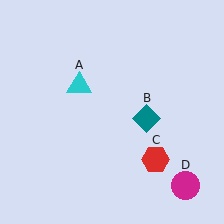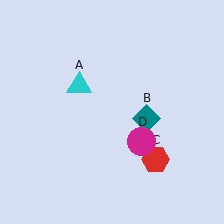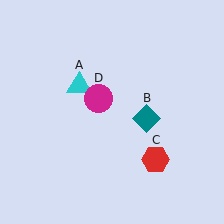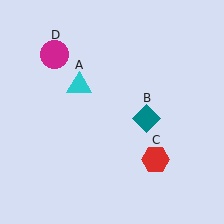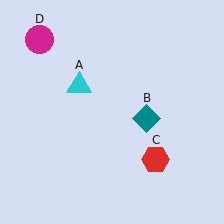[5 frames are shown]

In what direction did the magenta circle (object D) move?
The magenta circle (object D) moved up and to the left.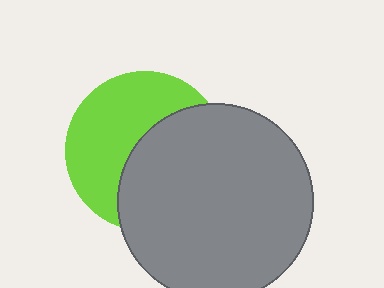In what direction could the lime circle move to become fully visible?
The lime circle could move left. That would shift it out from behind the gray circle entirely.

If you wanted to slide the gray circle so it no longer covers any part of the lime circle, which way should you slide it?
Slide it right — that is the most direct way to separate the two shapes.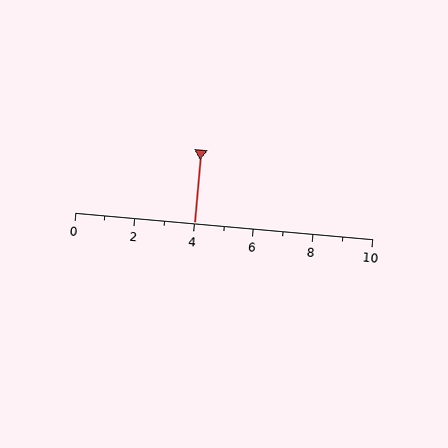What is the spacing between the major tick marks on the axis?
The major ticks are spaced 2 apart.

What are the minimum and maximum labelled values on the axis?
The axis runs from 0 to 10.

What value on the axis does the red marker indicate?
The marker indicates approximately 4.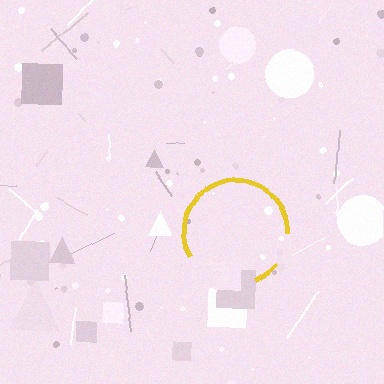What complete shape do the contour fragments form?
The contour fragments form a circle.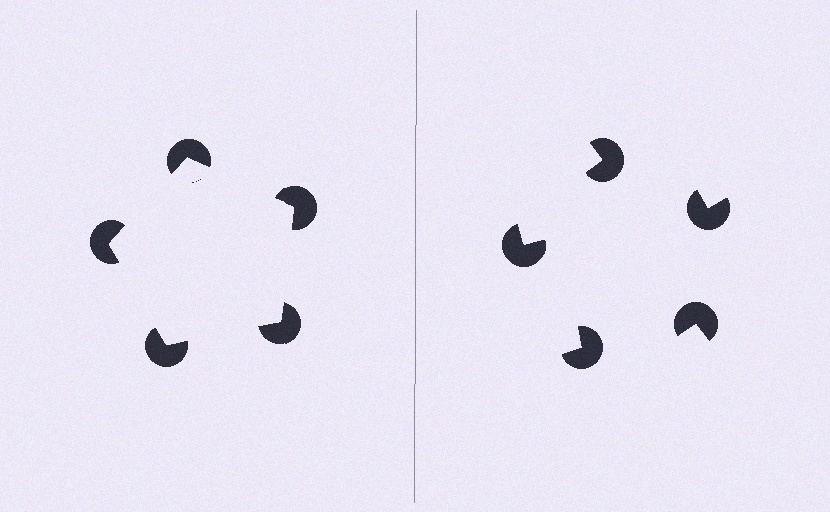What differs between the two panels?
The pac-man discs are positioned identically on both sides; only the wedge orientations differ. On the left they align to a pentagon; on the right they are misaligned.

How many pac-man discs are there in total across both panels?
10 — 5 on each side.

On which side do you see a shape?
An illusory pentagon appears on the left side. On the right side the wedge cuts are rotated, so no coherent shape forms.